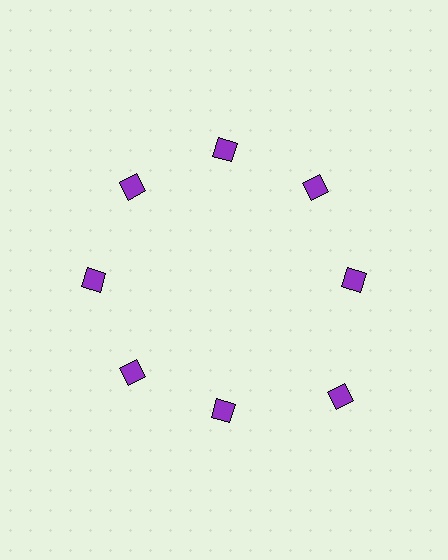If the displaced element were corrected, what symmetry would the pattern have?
It would have 8-fold rotational symmetry — the pattern would map onto itself every 45 degrees.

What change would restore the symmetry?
The symmetry would be restored by moving it inward, back onto the ring so that all 8 diamonds sit at equal angles and equal distance from the center.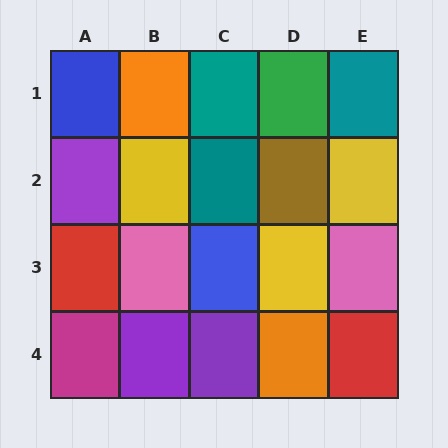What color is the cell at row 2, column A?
Purple.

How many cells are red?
2 cells are red.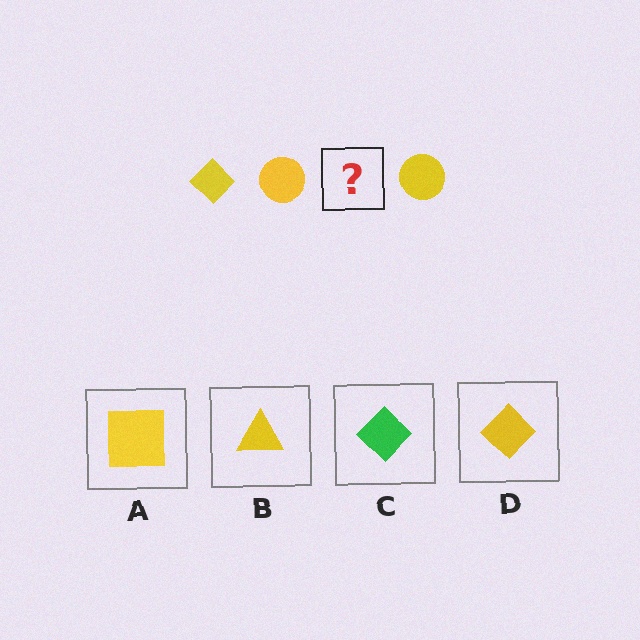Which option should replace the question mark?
Option D.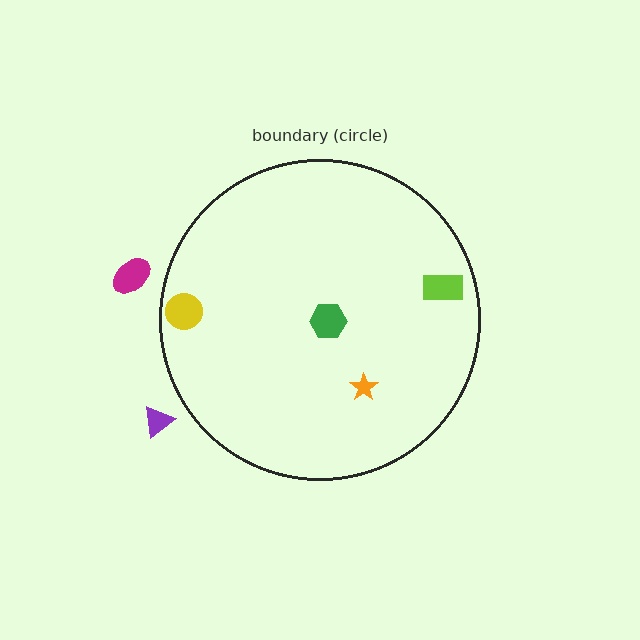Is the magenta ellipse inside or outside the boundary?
Outside.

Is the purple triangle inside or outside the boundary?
Outside.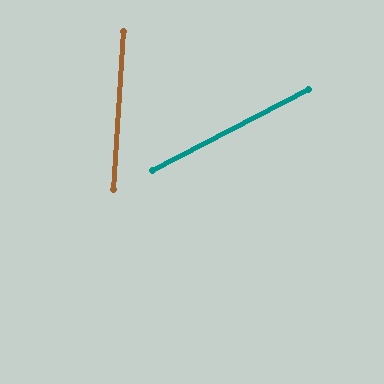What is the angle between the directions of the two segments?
Approximately 59 degrees.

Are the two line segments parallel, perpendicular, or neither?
Neither parallel nor perpendicular — they differ by about 59°.